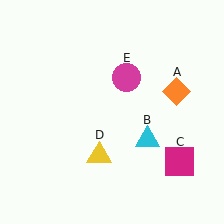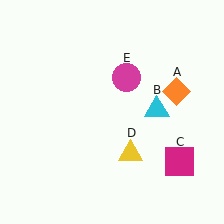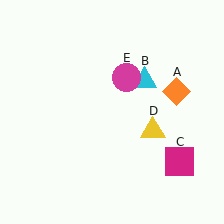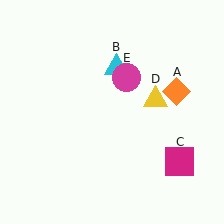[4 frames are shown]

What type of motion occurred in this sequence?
The cyan triangle (object B), yellow triangle (object D) rotated counterclockwise around the center of the scene.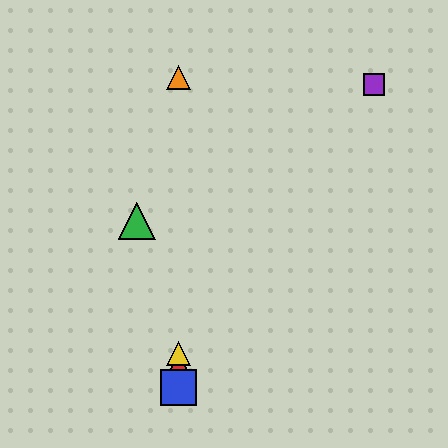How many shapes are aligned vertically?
4 shapes (the red triangle, the blue square, the yellow triangle, the orange triangle) are aligned vertically.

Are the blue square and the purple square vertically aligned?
No, the blue square is at x≈179 and the purple square is at x≈374.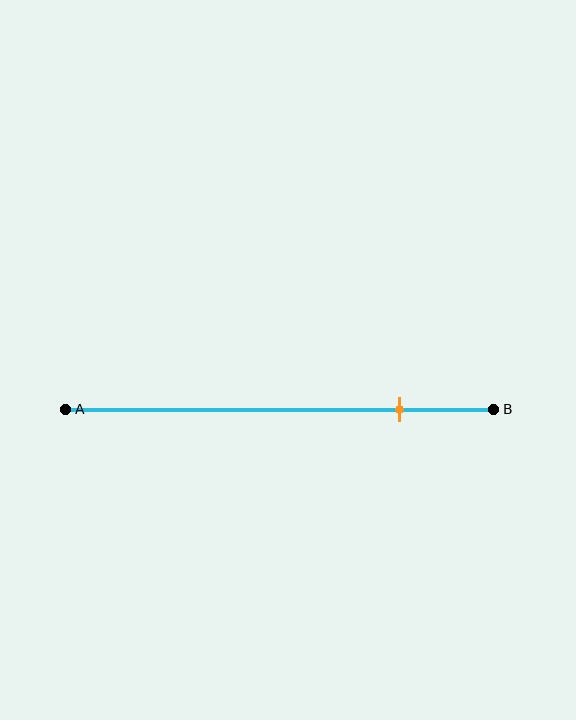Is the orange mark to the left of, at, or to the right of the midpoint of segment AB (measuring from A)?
The orange mark is to the right of the midpoint of segment AB.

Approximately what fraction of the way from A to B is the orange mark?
The orange mark is approximately 80% of the way from A to B.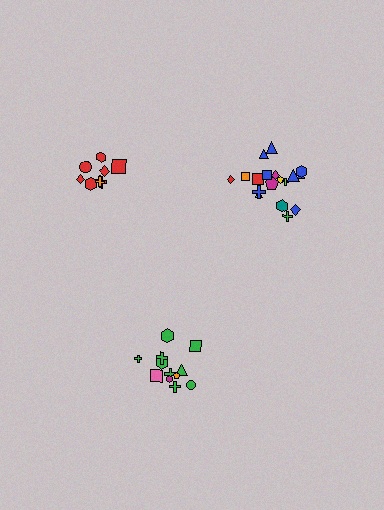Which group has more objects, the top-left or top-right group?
The top-right group.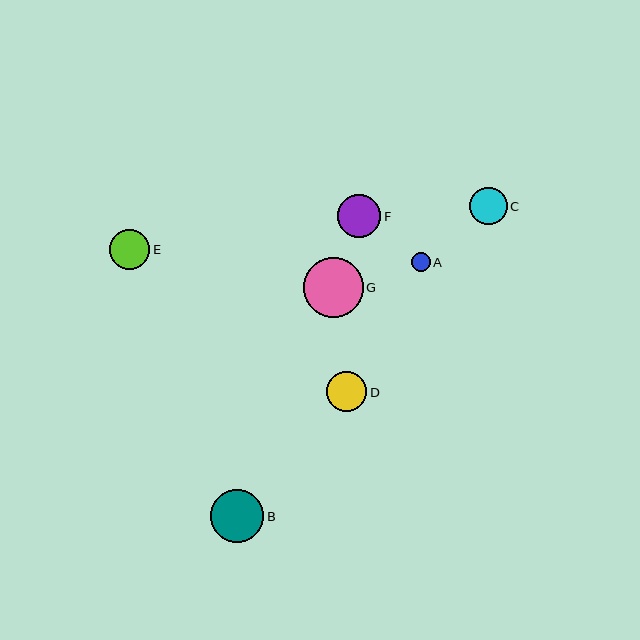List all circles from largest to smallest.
From largest to smallest: G, B, F, D, E, C, A.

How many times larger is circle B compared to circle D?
Circle B is approximately 1.3 times the size of circle D.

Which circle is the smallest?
Circle A is the smallest with a size of approximately 19 pixels.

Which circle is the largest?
Circle G is the largest with a size of approximately 60 pixels.